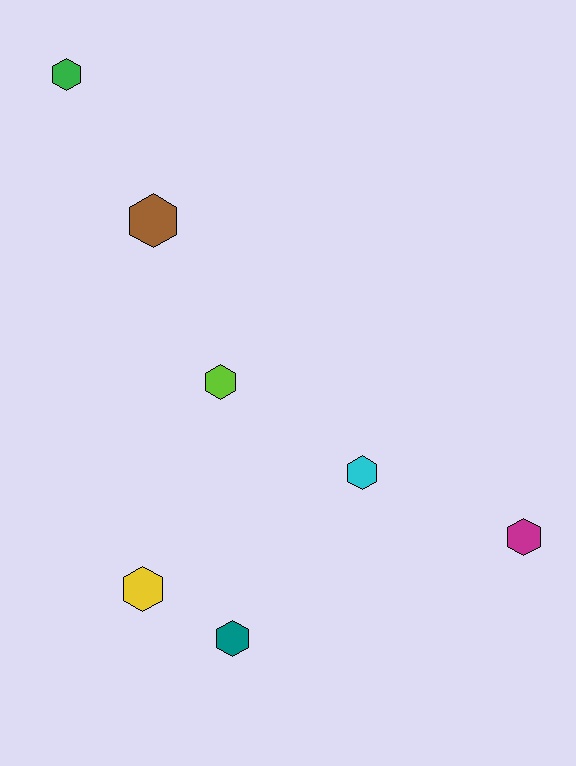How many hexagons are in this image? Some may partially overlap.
There are 7 hexagons.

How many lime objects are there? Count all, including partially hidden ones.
There is 1 lime object.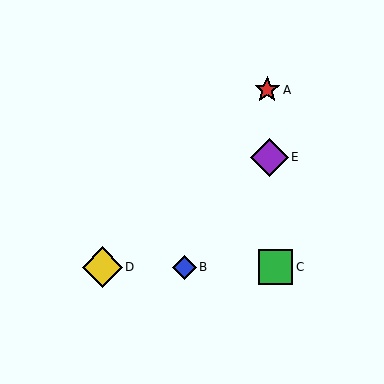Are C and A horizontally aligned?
No, C is at y≈267 and A is at y≈90.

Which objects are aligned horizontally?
Objects B, C, D are aligned horizontally.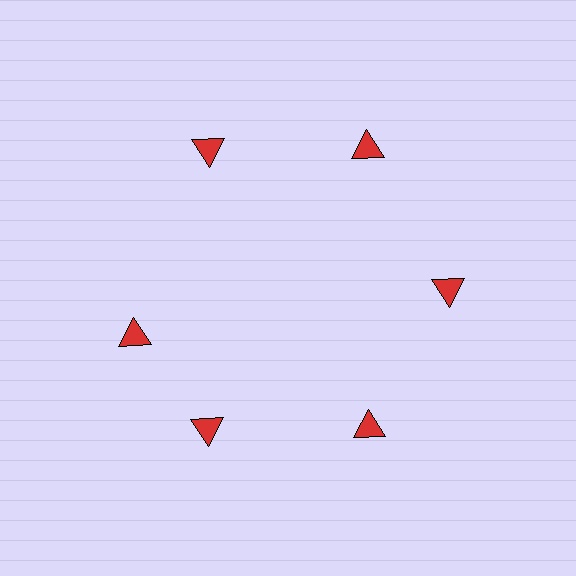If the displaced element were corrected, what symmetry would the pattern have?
It would have 6-fold rotational symmetry — the pattern would map onto itself every 60 degrees.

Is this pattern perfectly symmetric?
No. The 6 red triangles are arranged in a ring, but one element near the 9 o'clock position is rotated out of alignment along the ring, breaking the 6-fold rotational symmetry.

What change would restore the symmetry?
The symmetry would be restored by rotating it back into even spacing with its neighbors so that all 6 triangles sit at equal angles and equal distance from the center.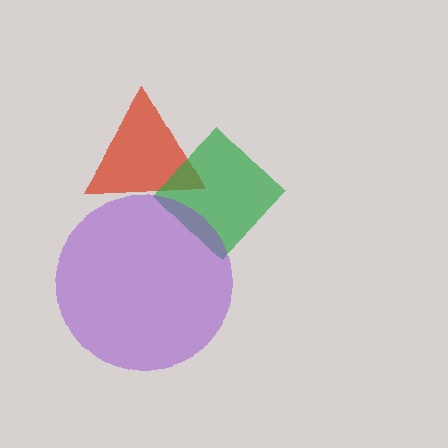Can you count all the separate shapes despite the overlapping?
Yes, there are 3 separate shapes.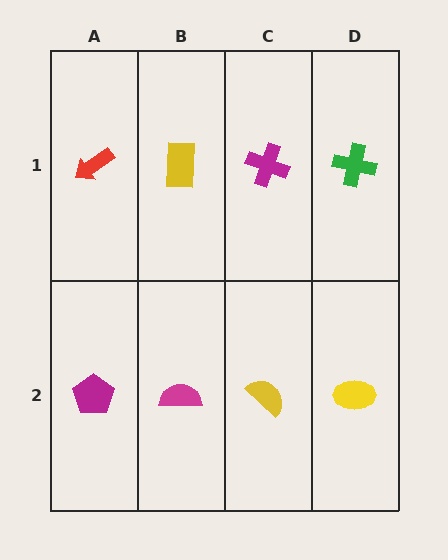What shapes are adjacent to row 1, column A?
A magenta pentagon (row 2, column A), a yellow rectangle (row 1, column B).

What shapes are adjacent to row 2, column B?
A yellow rectangle (row 1, column B), a magenta pentagon (row 2, column A), a yellow semicircle (row 2, column C).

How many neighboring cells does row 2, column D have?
2.